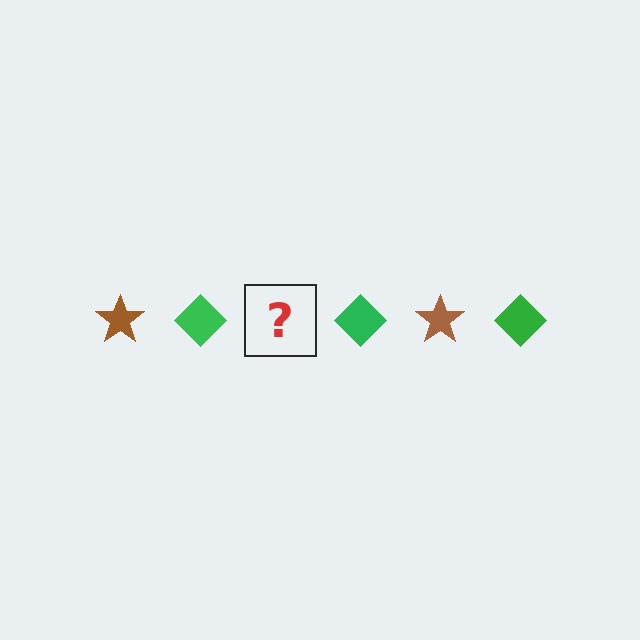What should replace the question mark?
The question mark should be replaced with a brown star.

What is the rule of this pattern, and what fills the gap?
The rule is that the pattern alternates between brown star and green diamond. The gap should be filled with a brown star.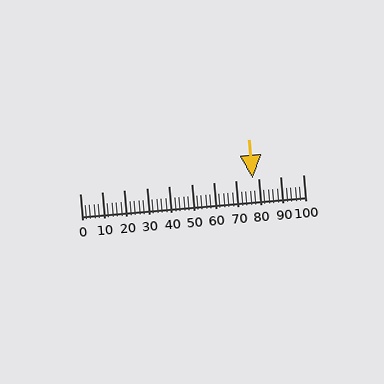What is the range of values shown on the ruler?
The ruler shows values from 0 to 100.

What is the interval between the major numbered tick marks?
The major tick marks are spaced 10 units apart.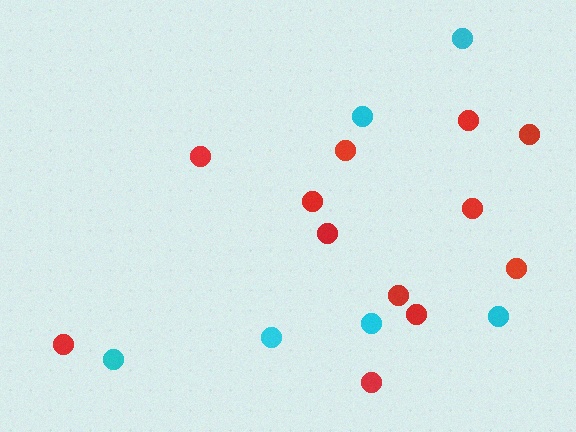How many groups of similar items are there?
There are 2 groups: one group of cyan circles (6) and one group of red circles (12).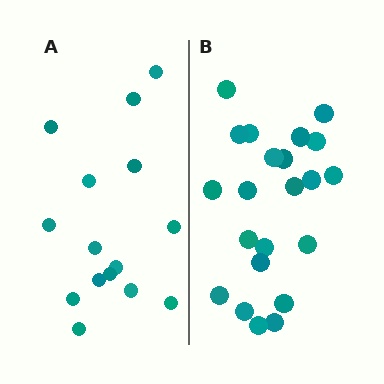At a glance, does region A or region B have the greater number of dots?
Region B (the right region) has more dots.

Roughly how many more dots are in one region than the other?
Region B has roughly 8 or so more dots than region A.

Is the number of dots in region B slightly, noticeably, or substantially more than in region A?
Region B has substantially more. The ratio is roughly 1.5 to 1.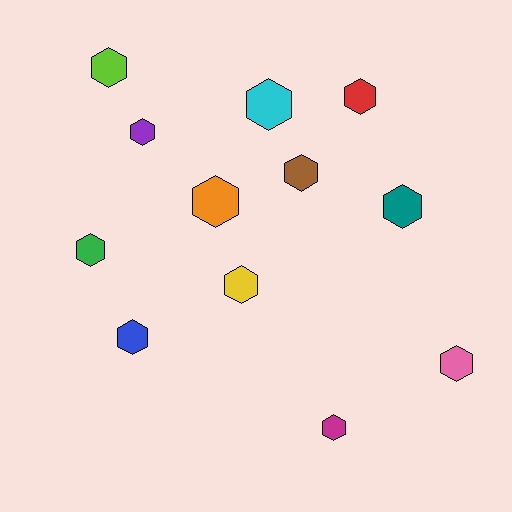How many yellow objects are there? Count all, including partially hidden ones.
There is 1 yellow object.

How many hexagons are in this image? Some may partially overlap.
There are 12 hexagons.